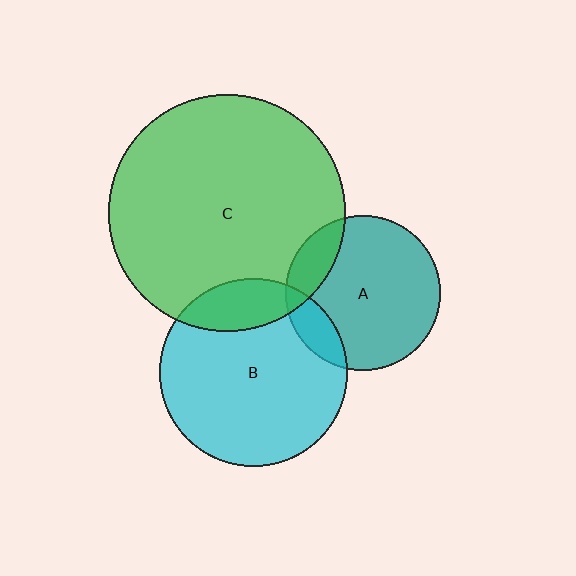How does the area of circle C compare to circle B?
Approximately 1.6 times.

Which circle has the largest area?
Circle C (green).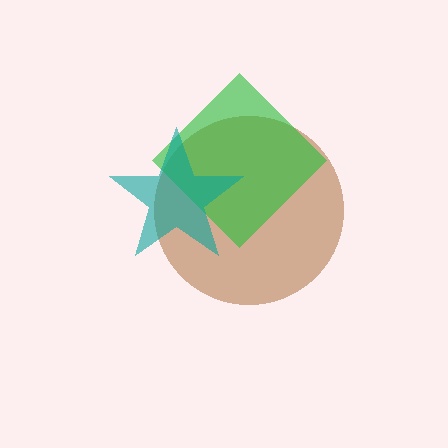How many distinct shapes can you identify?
There are 3 distinct shapes: a brown circle, a green diamond, a teal star.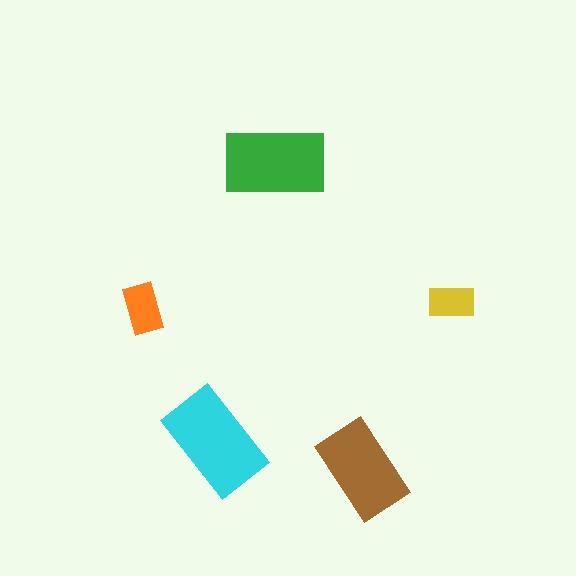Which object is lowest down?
The brown rectangle is bottommost.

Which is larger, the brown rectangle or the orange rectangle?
The brown one.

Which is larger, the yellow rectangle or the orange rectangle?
The orange one.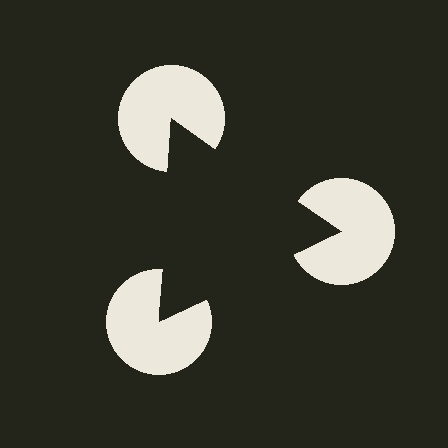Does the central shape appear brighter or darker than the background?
It typically appears slightly darker than the background, even though no actual brightness change is drawn.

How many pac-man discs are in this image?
There are 3 — one at each vertex of the illusory triangle.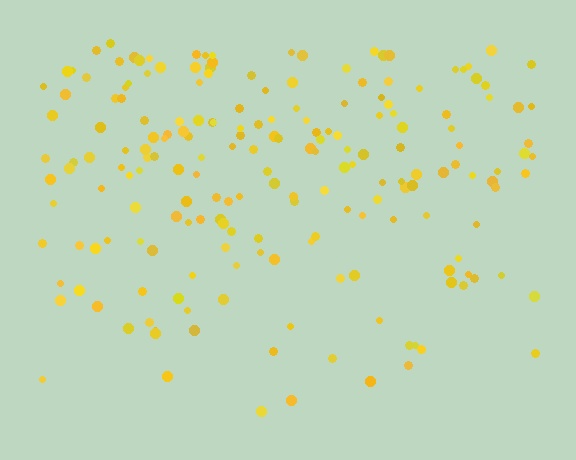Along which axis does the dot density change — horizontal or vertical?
Vertical.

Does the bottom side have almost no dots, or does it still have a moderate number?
Still a moderate number, just noticeably fewer than the top.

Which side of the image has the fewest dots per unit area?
The bottom.